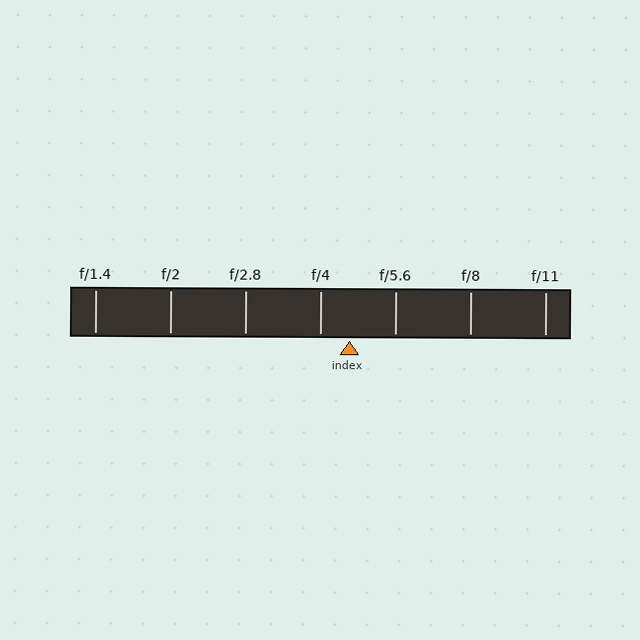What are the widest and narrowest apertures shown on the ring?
The widest aperture shown is f/1.4 and the narrowest is f/11.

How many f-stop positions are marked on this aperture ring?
There are 7 f-stop positions marked.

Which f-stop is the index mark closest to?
The index mark is closest to f/4.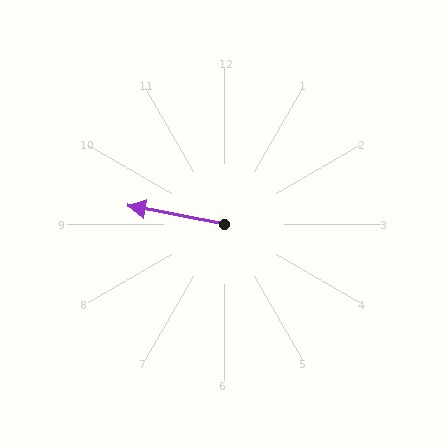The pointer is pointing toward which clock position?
Roughly 9 o'clock.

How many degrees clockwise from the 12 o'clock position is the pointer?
Approximately 281 degrees.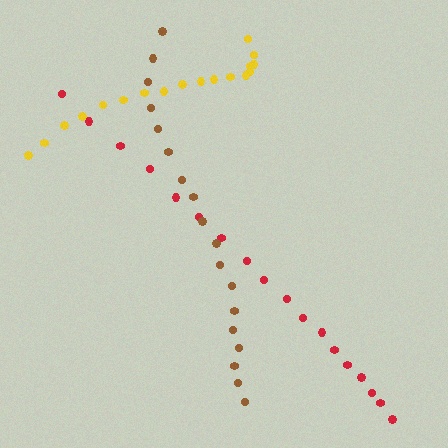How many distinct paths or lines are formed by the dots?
There are 3 distinct paths.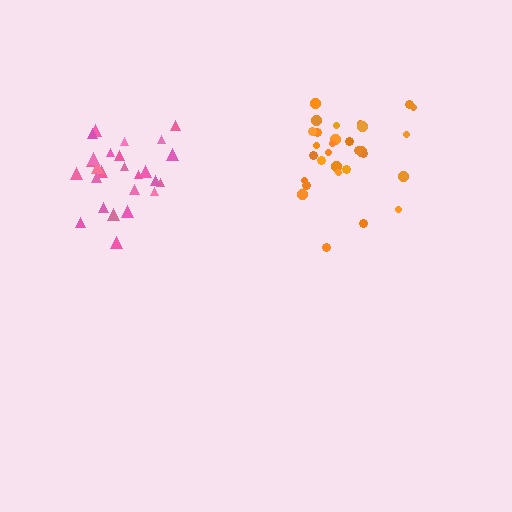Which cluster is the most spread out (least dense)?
Orange.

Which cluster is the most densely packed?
Pink.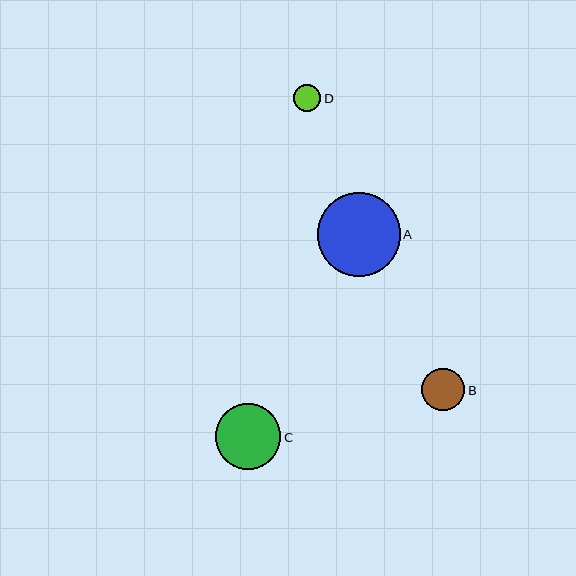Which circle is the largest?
Circle A is the largest with a size of approximately 83 pixels.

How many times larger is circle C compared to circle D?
Circle C is approximately 2.4 times the size of circle D.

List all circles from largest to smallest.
From largest to smallest: A, C, B, D.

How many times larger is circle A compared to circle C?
Circle A is approximately 1.3 times the size of circle C.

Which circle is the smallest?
Circle D is the smallest with a size of approximately 27 pixels.